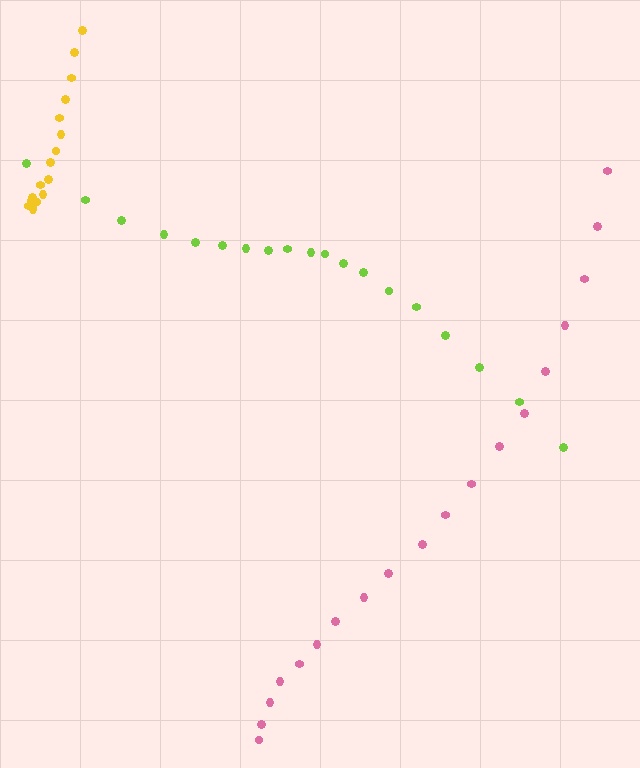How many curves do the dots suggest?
There are 3 distinct paths.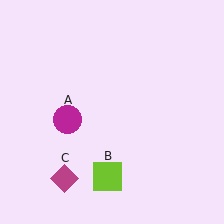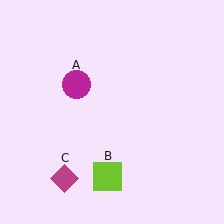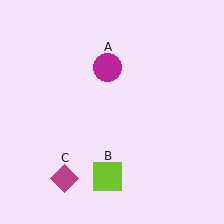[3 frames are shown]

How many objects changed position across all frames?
1 object changed position: magenta circle (object A).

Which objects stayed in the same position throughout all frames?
Lime square (object B) and magenta diamond (object C) remained stationary.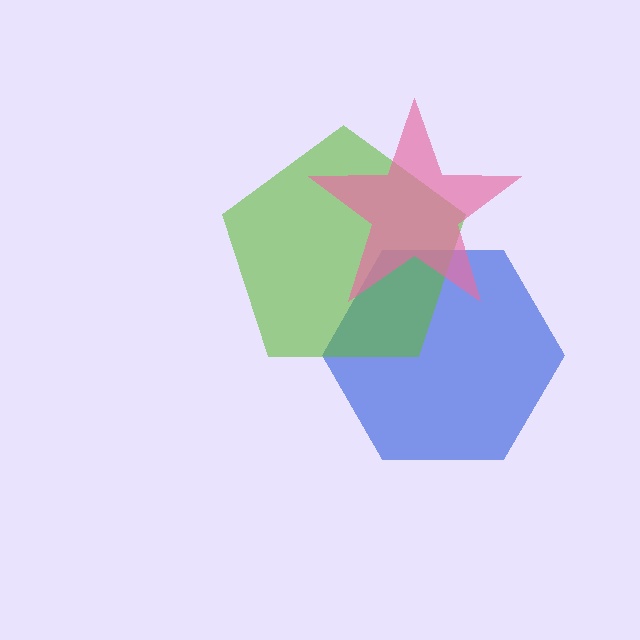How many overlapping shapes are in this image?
There are 3 overlapping shapes in the image.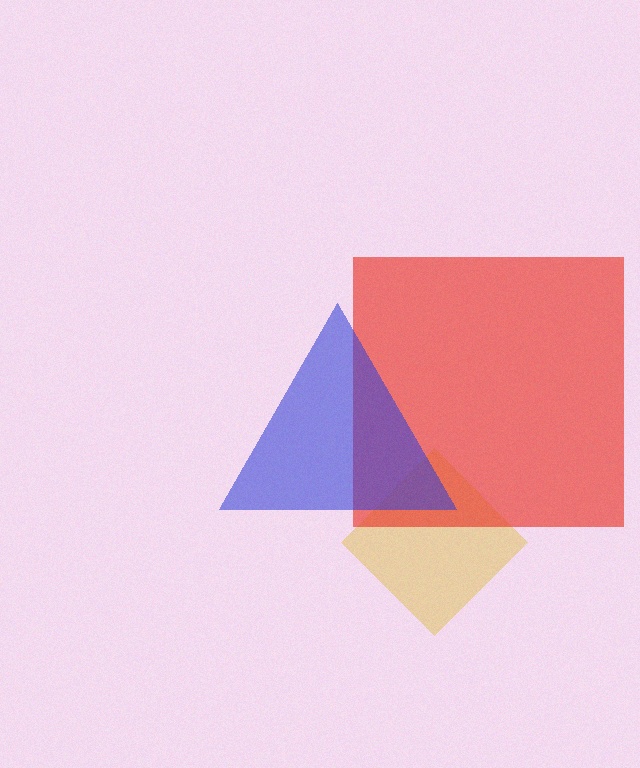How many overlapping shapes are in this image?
There are 3 overlapping shapes in the image.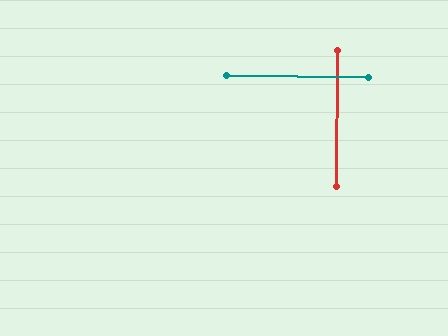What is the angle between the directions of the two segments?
Approximately 89 degrees.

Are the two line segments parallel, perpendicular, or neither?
Perpendicular — they meet at approximately 89°.